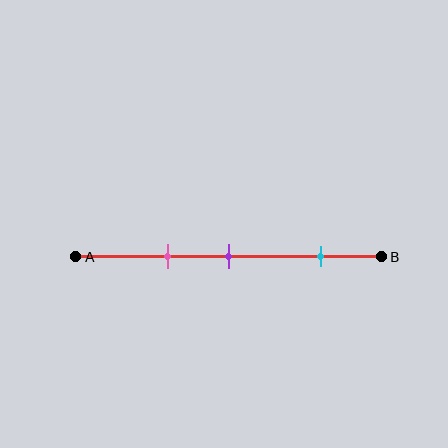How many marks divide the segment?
There are 3 marks dividing the segment.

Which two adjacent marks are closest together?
The pink and purple marks are the closest adjacent pair.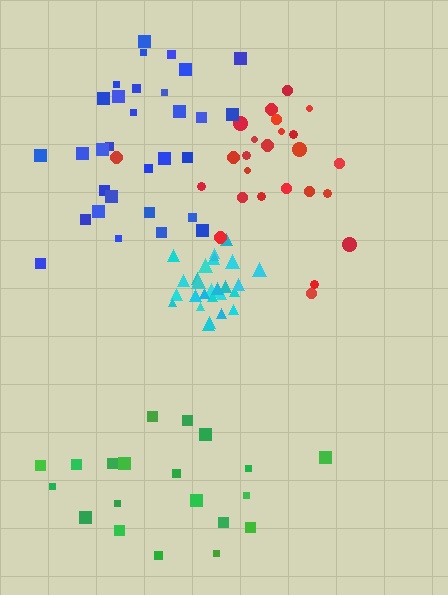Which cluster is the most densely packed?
Cyan.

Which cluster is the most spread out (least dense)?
Green.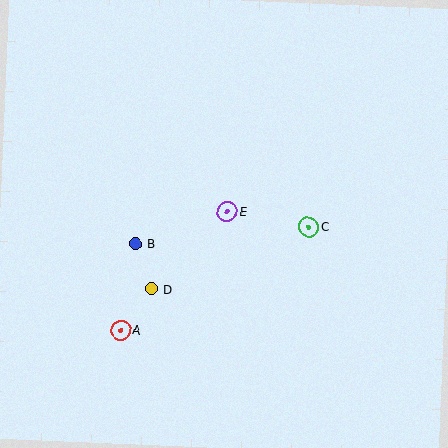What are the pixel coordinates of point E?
Point E is at (227, 212).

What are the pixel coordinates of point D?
Point D is at (152, 289).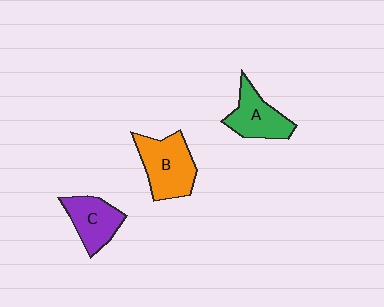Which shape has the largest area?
Shape B (orange).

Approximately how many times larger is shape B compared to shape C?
Approximately 1.3 times.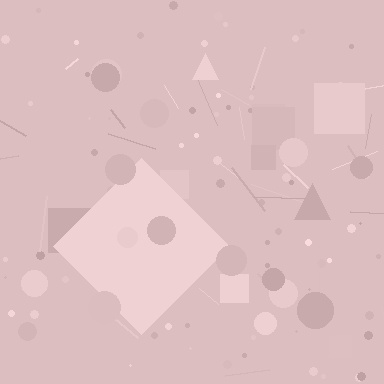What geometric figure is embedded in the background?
A diamond is embedded in the background.